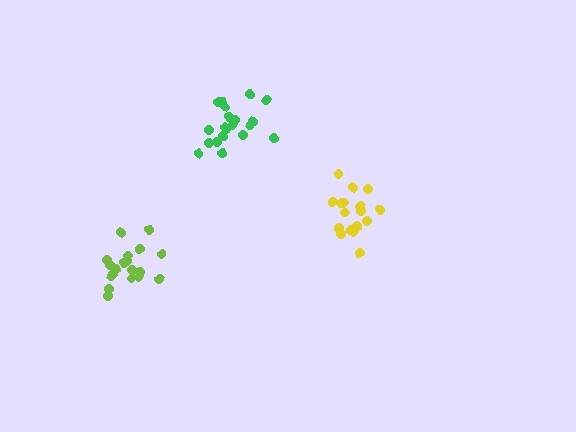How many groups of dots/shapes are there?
There are 3 groups.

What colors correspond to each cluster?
The clusters are colored: lime, yellow, green.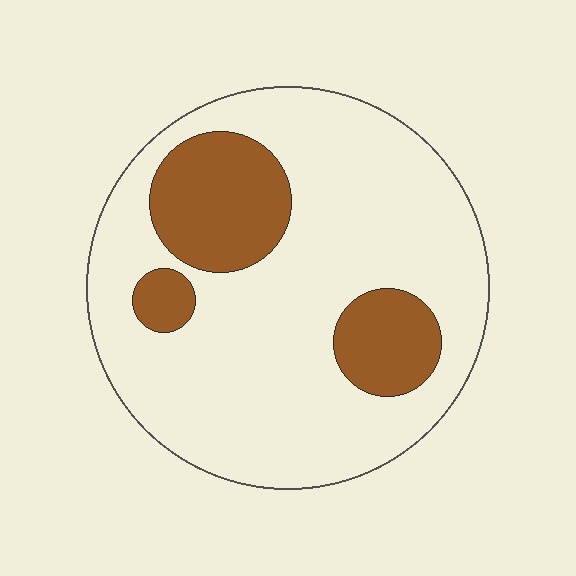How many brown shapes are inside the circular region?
3.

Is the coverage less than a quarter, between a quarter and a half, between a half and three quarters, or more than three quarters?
Less than a quarter.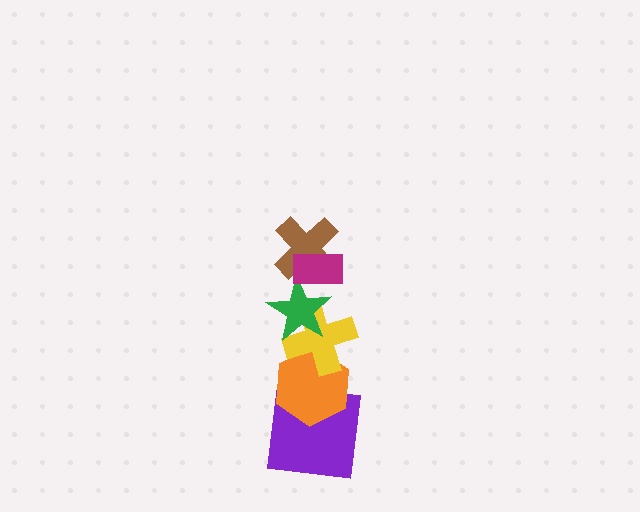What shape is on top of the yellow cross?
The green star is on top of the yellow cross.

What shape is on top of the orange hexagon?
The yellow cross is on top of the orange hexagon.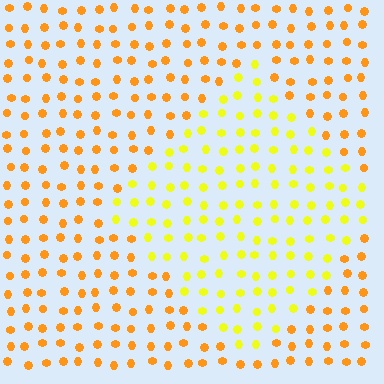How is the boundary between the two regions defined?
The boundary is defined purely by a slight shift in hue (about 31 degrees). Spacing, size, and orientation are identical on both sides.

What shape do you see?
I see a diamond.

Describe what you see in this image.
The image is filled with small orange elements in a uniform arrangement. A diamond-shaped region is visible where the elements are tinted to a slightly different hue, forming a subtle color boundary.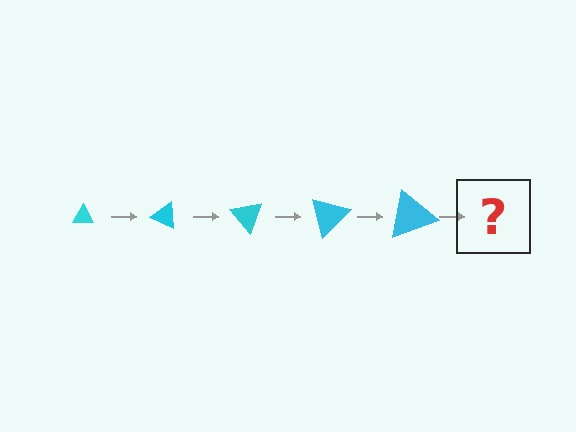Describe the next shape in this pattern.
It should be a triangle, larger than the previous one and rotated 125 degrees from the start.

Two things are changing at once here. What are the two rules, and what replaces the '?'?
The two rules are that the triangle grows larger each step and it rotates 25 degrees each step. The '?' should be a triangle, larger than the previous one and rotated 125 degrees from the start.